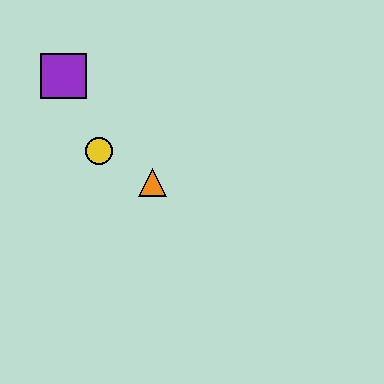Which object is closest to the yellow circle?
The orange triangle is closest to the yellow circle.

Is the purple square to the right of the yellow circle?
No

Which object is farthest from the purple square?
The orange triangle is farthest from the purple square.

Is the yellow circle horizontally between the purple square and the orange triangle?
Yes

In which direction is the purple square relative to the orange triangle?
The purple square is above the orange triangle.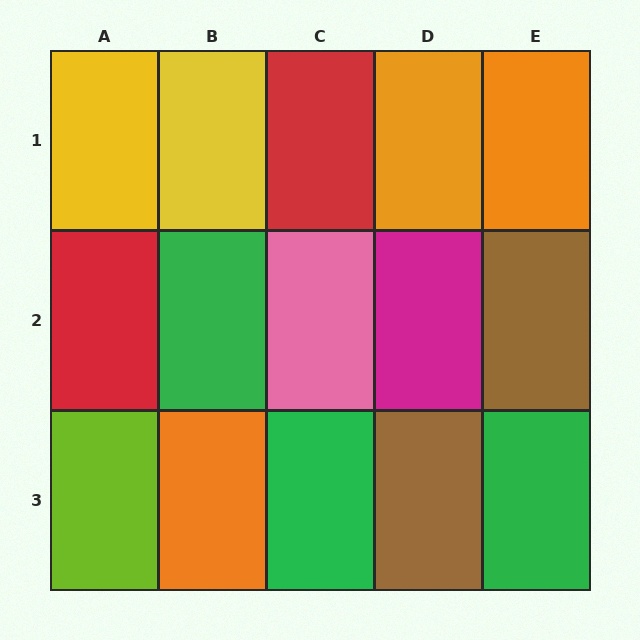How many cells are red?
2 cells are red.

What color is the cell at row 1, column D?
Orange.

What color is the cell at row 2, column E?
Brown.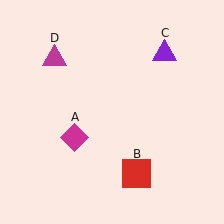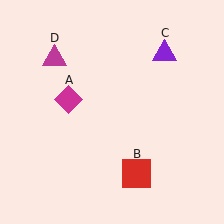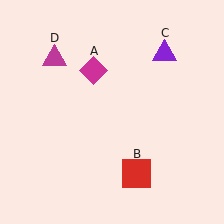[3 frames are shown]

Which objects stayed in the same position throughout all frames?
Red square (object B) and purple triangle (object C) and magenta triangle (object D) remained stationary.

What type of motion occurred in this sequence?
The magenta diamond (object A) rotated clockwise around the center of the scene.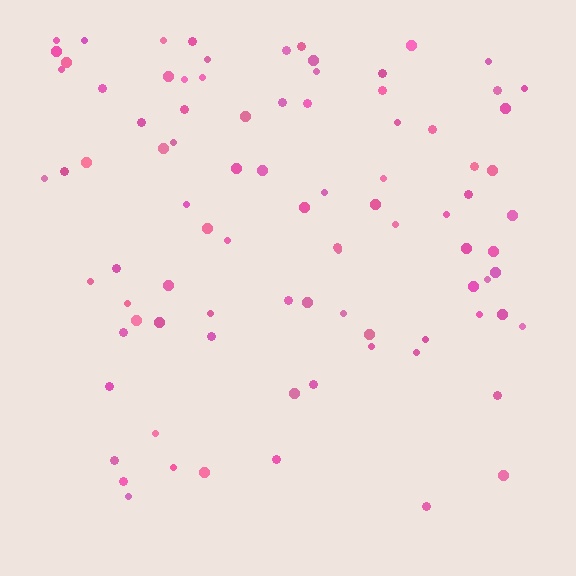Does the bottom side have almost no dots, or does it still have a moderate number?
Still a moderate number, just noticeably fewer than the top.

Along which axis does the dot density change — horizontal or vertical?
Vertical.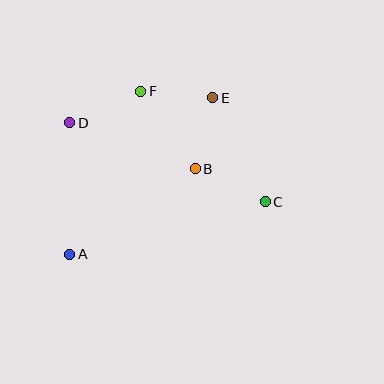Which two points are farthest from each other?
Points A and E are farthest from each other.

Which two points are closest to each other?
Points E and F are closest to each other.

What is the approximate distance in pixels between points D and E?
The distance between D and E is approximately 145 pixels.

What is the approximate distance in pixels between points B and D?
The distance between B and D is approximately 134 pixels.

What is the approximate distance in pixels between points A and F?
The distance between A and F is approximately 178 pixels.